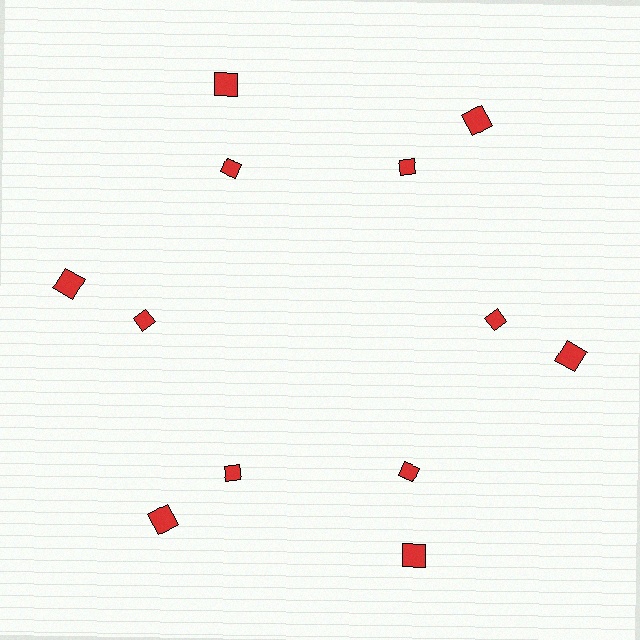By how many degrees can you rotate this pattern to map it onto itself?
The pattern maps onto itself every 60 degrees of rotation.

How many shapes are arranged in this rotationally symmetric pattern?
There are 12 shapes, arranged in 6 groups of 2.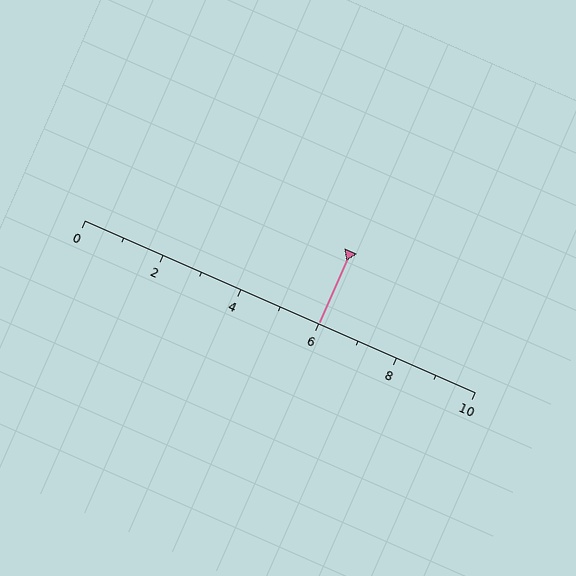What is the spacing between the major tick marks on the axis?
The major ticks are spaced 2 apart.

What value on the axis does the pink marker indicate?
The marker indicates approximately 6.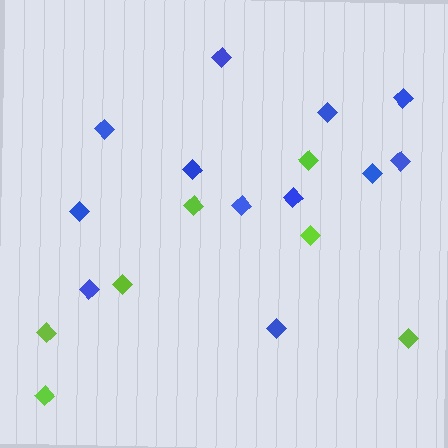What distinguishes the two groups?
There are 2 groups: one group of lime diamonds (7) and one group of blue diamonds (12).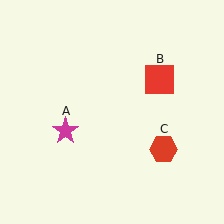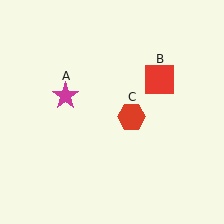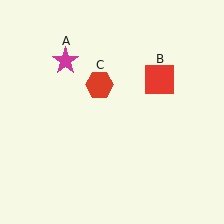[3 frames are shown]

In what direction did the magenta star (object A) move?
The magenta star (object A) moved up.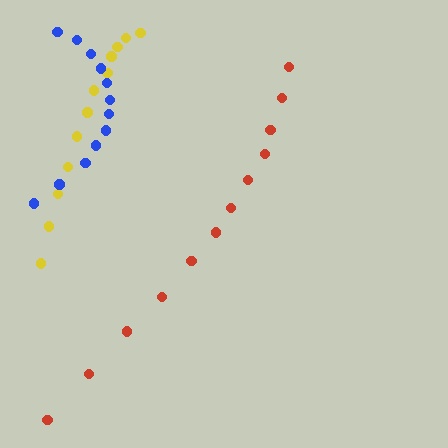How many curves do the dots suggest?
There are 3 distinct paths.